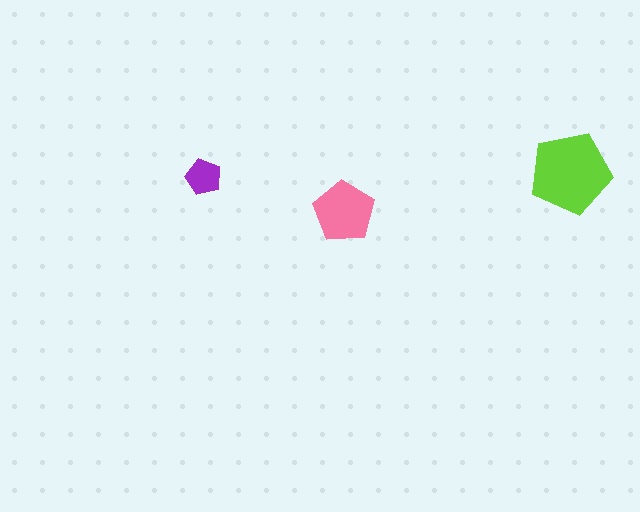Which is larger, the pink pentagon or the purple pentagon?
The pink one.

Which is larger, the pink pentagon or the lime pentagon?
The lime one.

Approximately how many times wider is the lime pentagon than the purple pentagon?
About 2.5 times wider.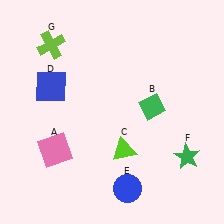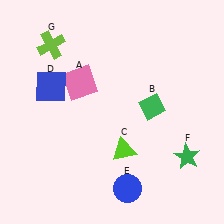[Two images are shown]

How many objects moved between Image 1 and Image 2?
1 object moved between the two images.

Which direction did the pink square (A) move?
The pink square (A) moved up.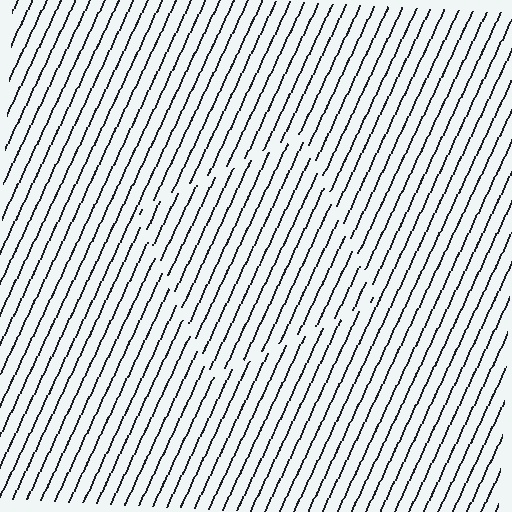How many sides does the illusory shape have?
4 sides — the line-ends trace a square.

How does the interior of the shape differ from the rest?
The interior of the shape contains the same grating, shifted by half a period — the contour is defined by the phase discontinuity where line-ends from the inner and outer gratings abut.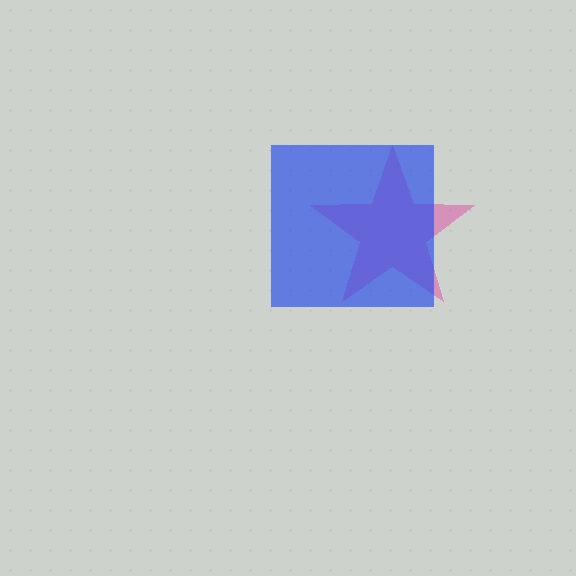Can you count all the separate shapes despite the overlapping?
Yes, there are 2 separate shapes.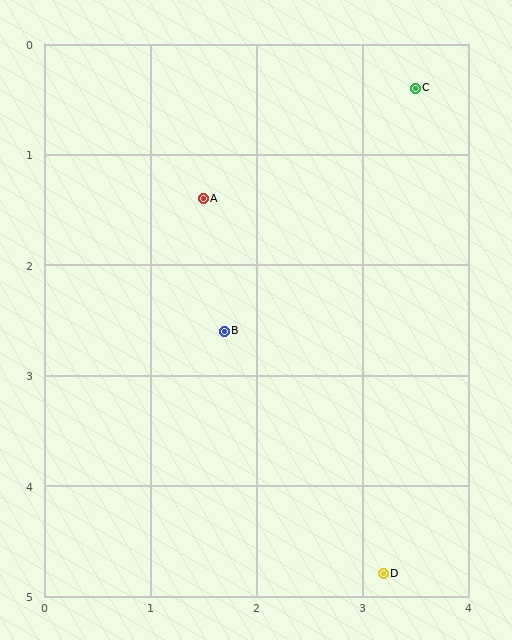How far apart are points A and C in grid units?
Points A and C are about 2.2 grid units apart.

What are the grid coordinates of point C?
Point C is at approximately (3.5, 0.4).